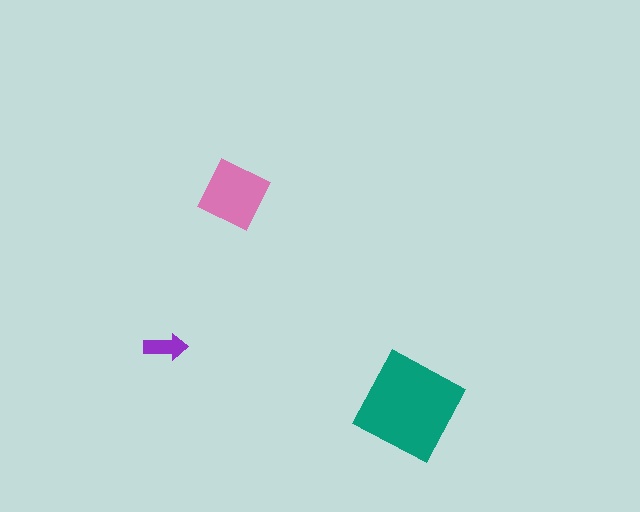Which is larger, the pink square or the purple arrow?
The pink square.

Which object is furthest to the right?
The teal diamond is rightmost.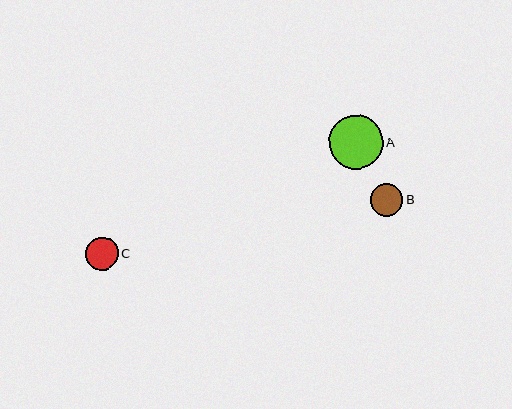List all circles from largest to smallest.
From largest to smallest: A, C, B.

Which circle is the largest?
Circle A is the largest with a size of approximately 54 pixels.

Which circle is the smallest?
Circle B is the smallest with a size of approximately 33 pixels.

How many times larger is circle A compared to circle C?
Circle A is approximately 1.6 times the size of circle C.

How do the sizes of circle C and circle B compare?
Circle C and circle B are approximately the same size.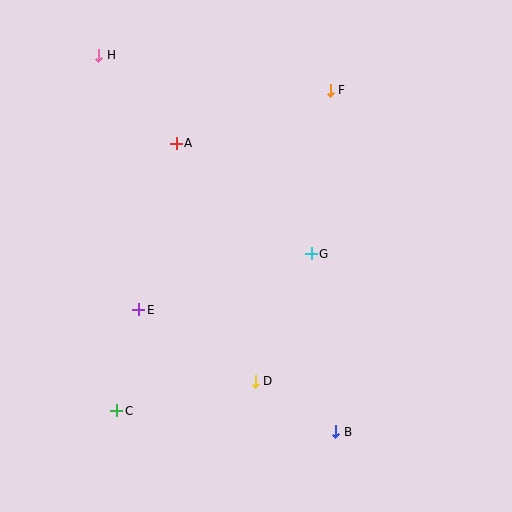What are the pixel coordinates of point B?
Point B is at (336, 432).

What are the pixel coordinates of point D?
Point D is at (255, 381).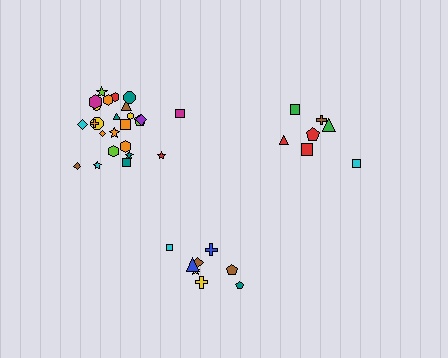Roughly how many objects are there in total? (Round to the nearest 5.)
Roughly 40 objects in total.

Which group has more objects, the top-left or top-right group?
The top-left group.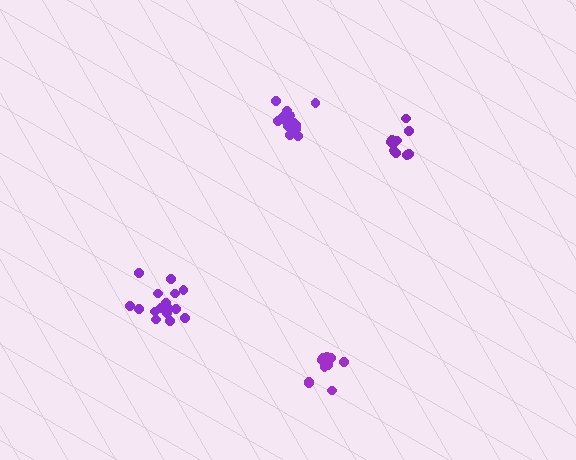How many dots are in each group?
Group 1: 16 dots, Group 2: 14 dots, Group 3: 10 dots, Group 4: 11 dots (51 total).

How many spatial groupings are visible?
There are 4 spatial groupings.